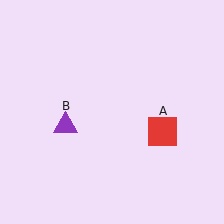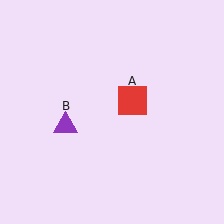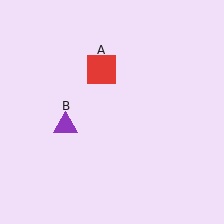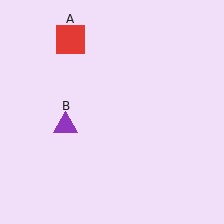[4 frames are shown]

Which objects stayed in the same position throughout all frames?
Purple triangle (object B) remained stationary.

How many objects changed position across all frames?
1 object changed position: red square (object A).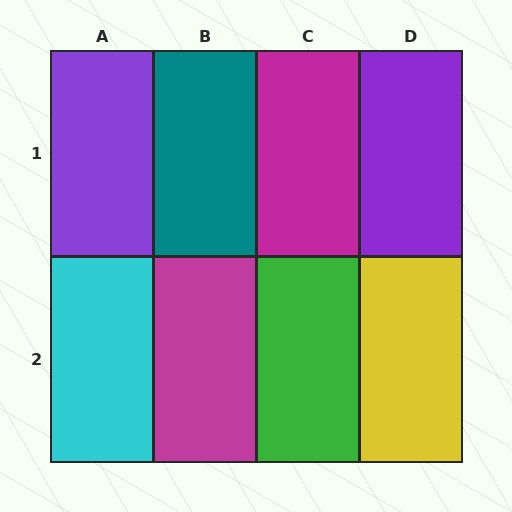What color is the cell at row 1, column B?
Teal.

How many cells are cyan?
1 cell is cyan.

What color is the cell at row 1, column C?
Magenta.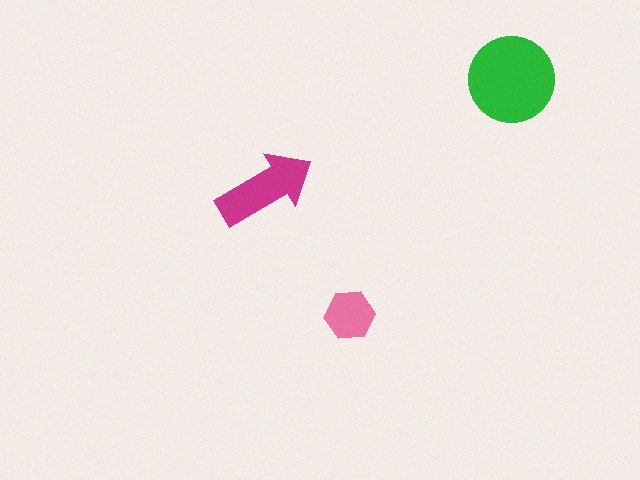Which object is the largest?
The green circle.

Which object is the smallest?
The pink hexagon.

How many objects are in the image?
There are 3 objects in the image.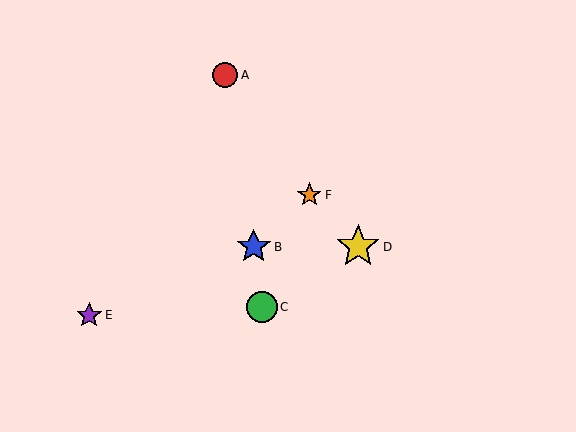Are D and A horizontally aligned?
No, D is at y≈247 and A is at y≈75.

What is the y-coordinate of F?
Object F is at y≈195.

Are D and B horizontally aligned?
Yes, both are at y≈247.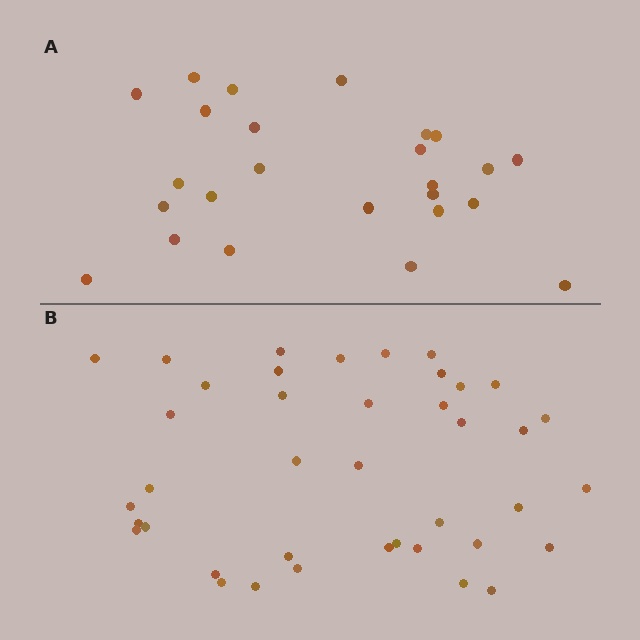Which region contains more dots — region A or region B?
Region B (the bottom region) has more dots.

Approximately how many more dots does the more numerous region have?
Region B has approximately 15 more dots than region A.